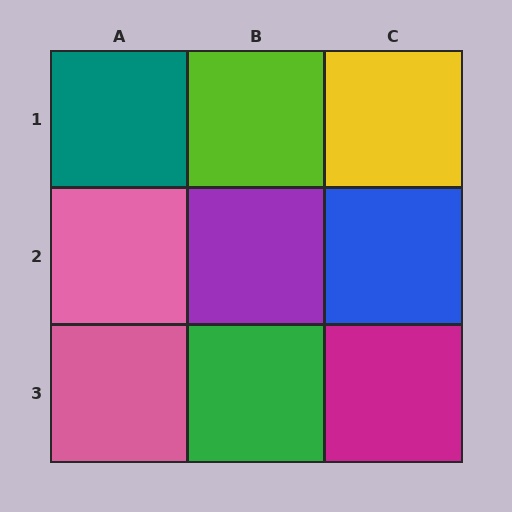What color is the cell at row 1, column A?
Teal.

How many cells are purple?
1 cell is purple.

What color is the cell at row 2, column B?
Purple.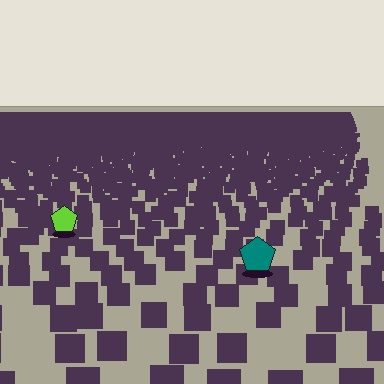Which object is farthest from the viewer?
The lime pentagon is farthest from the viewer. It appears smaller and the ground texture around it is denser.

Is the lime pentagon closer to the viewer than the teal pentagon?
No. The teal pentagon is closer — you can tell from the texture gradient: the ground texture is coarser near it.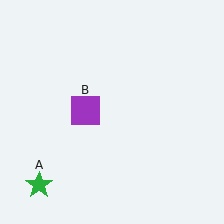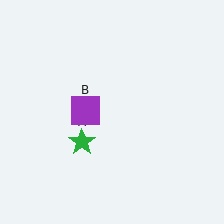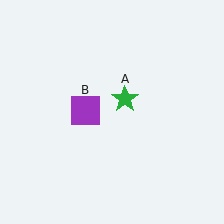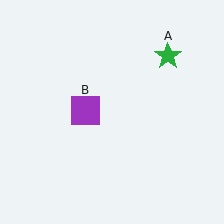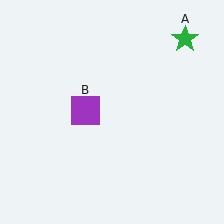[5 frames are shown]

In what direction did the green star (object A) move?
The green star (object A) moved up and to the right.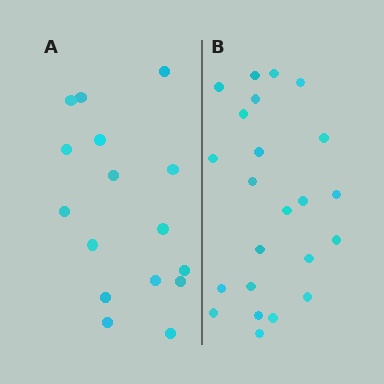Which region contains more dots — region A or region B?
Region B (the right region) has more dots.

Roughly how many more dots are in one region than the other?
Region B has roughly 8 or so more dots than region A.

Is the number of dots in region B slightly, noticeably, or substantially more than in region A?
Region B has noticeably more, but not dramatically so. The ratio is roughly 1.4 to 1.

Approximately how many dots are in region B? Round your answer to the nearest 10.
About 20 dots. (The exact count is 23, which rounds to 20.)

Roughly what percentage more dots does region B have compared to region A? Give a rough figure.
About 45% more.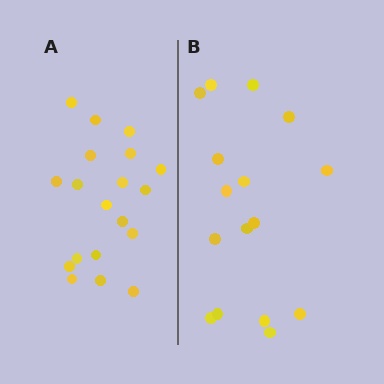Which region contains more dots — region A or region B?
Region A (the left region) has more dots.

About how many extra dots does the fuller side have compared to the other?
Region A has just a few more — roughly 2 or 3 more dots than region B.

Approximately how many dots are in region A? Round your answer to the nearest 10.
About 20 dots. (The exact count is 19, which rounds to 20.)